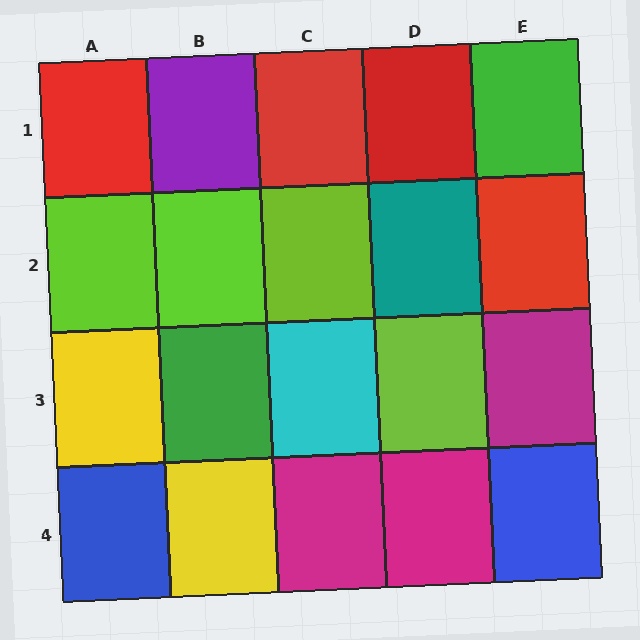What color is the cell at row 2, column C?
Lime.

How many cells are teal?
1 cell is teal.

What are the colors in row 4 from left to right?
Blue, yellow, magenta, magenta, blue.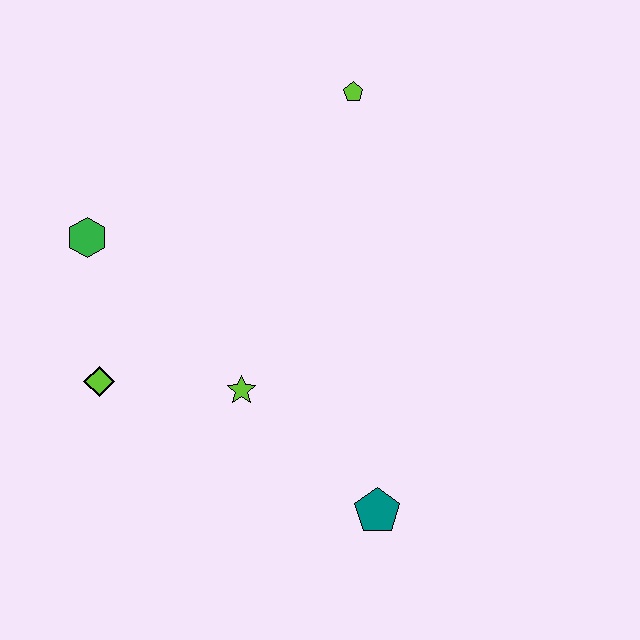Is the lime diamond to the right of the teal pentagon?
No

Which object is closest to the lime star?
The lime diamond is closest to the lime star.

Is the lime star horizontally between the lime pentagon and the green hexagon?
Yes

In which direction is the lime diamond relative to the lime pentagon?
The lime diamond is below the lime pentagon.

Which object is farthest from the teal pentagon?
The lime pentagon is farthest from the teal pentagon.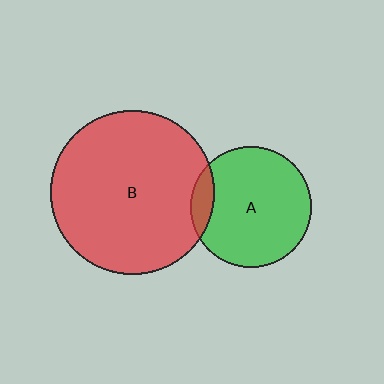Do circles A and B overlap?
Yes.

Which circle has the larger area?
Circle B (red).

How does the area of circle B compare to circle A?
Approximately 1.8 times.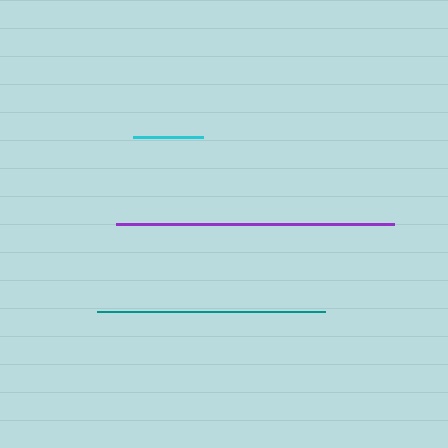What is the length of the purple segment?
The purple segment is approximately 278 pixels long.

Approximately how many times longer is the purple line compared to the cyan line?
The purple line is approximately 4.0 times the length of the cyan line.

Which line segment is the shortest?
The cyan line is the shortest at approximately 70 pixels.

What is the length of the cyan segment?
The cyan segment is approximately 70 pixels long.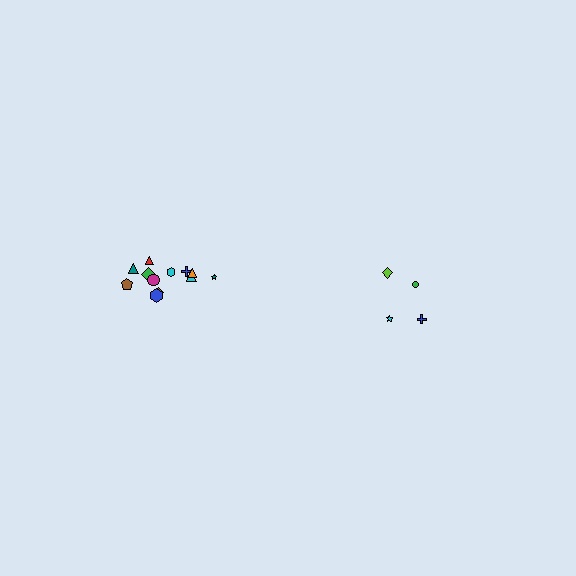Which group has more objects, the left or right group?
The left group.